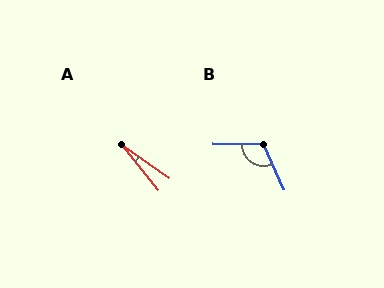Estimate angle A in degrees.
Approximately 16 degrees.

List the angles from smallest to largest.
A (16°), B (115°).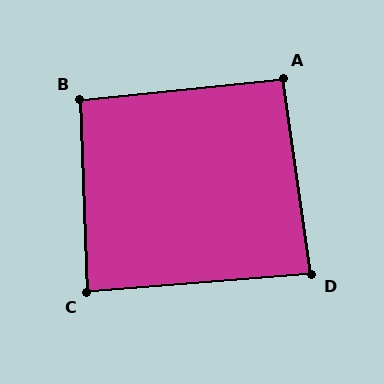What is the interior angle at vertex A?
Approximately 92 degrees (approximately right).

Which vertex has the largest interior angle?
B, at approximately 94 degrees.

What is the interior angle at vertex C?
Approximately 88 degrees (approximately right).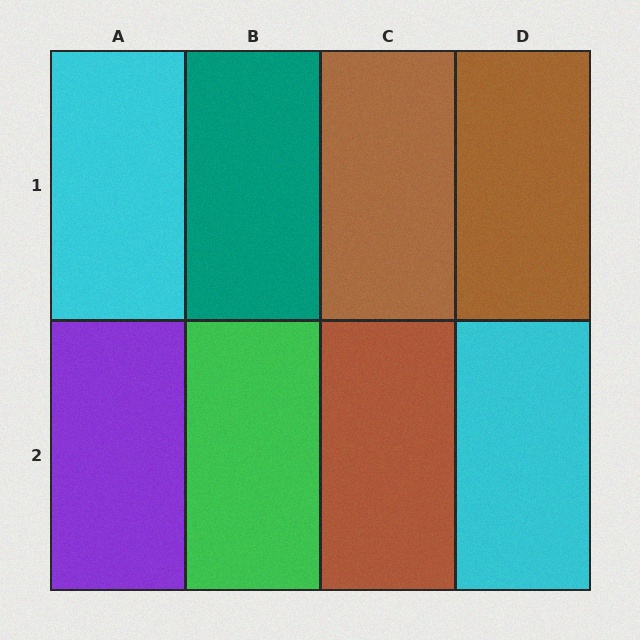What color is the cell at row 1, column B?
Teal.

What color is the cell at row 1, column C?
Brown.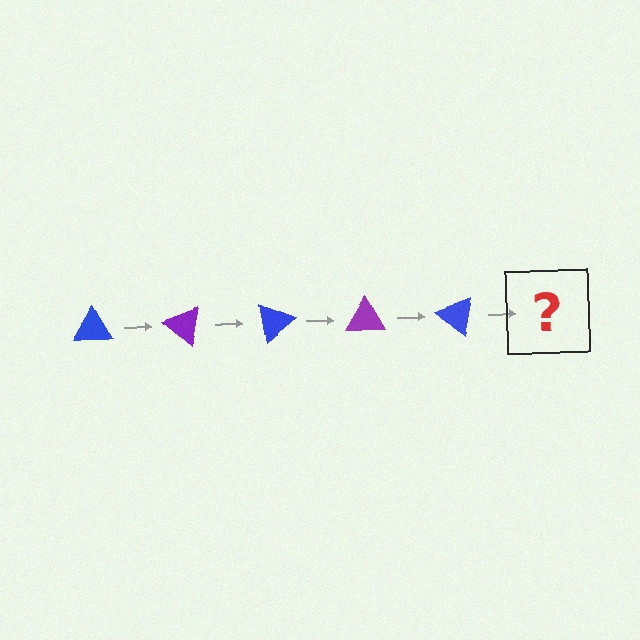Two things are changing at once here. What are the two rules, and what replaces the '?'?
The two rules are that it rotates 40 degrees each step and the color cycles through blue and purple. The '?' should be a purple triangle, rotated 200 degrees from the start.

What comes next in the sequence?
The next element should be a purple triangle, rotated 200 degrees from the start.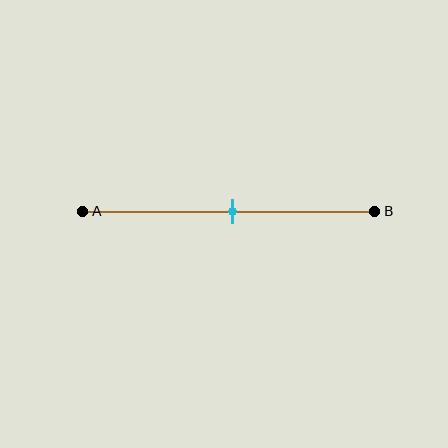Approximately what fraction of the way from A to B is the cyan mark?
The cyan mark is approximately 50% of the way from A to B.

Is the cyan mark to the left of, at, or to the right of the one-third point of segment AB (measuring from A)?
The cyan mark is to the right of the one-third point of segment AB.